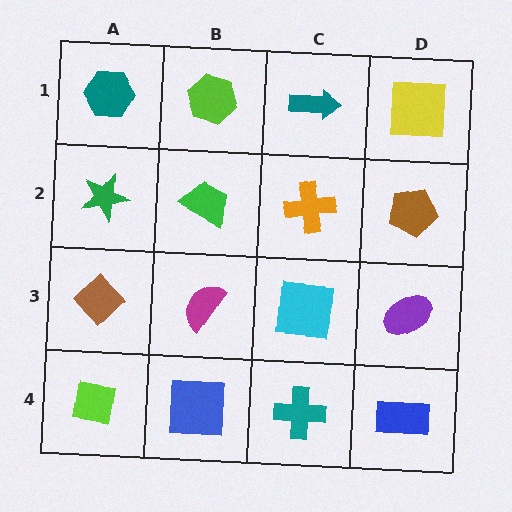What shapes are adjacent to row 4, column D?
A purple ellipse (row 3, column D), a teal cross (row 4, column C).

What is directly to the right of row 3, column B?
A cyan square.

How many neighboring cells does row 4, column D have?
2.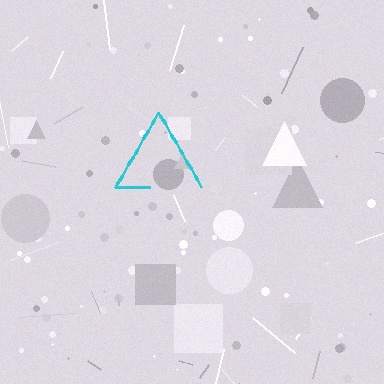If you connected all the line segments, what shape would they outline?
They would outline a triangle.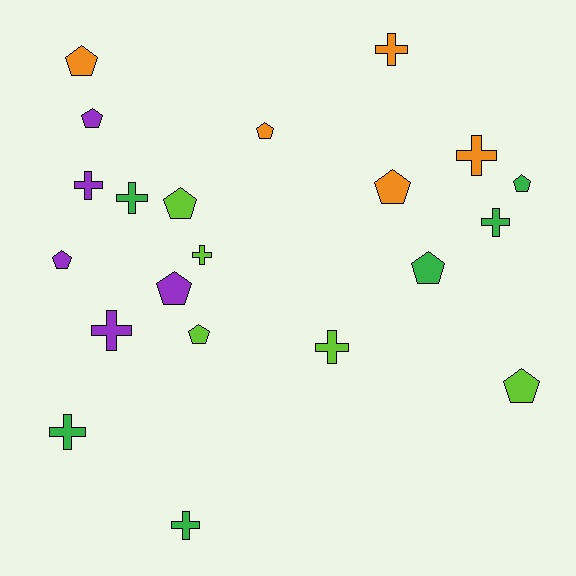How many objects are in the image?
There are 21 objects.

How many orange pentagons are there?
There are 3 orange pentagons.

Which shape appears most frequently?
Pentagon, with 11 objects.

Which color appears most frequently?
Green, with 6 objects.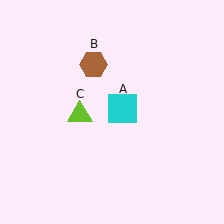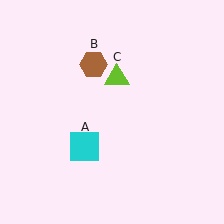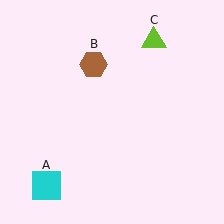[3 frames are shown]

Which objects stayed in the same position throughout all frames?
Brown hexagon (object B) remained stationary.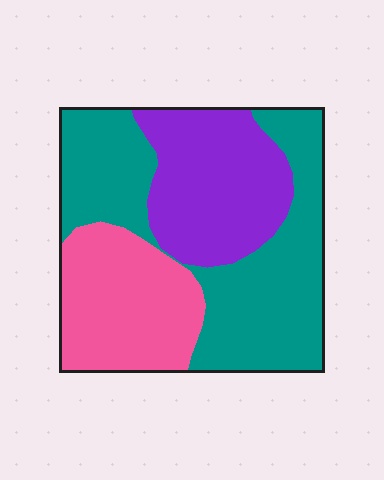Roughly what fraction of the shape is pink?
Pink takes up between a quarter and a half of the shape.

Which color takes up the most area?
Teal, at roughly 45%.